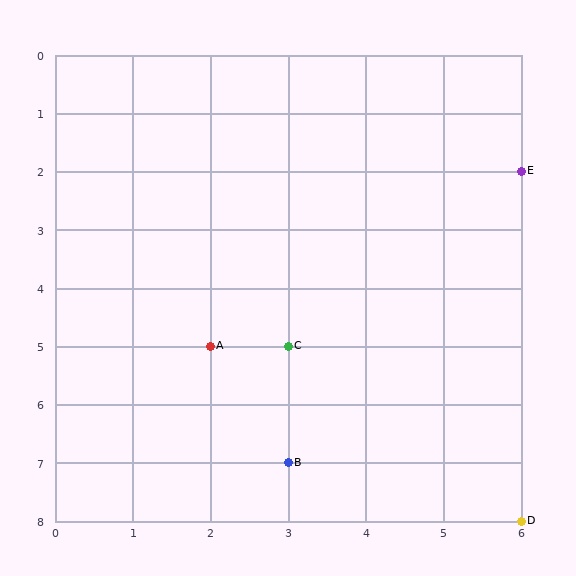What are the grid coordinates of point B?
Point B is at grid coordinates (3, 7).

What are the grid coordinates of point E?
Point E is at grid coordinates (6, 2).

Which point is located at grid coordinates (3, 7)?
Point B is at (3, 7).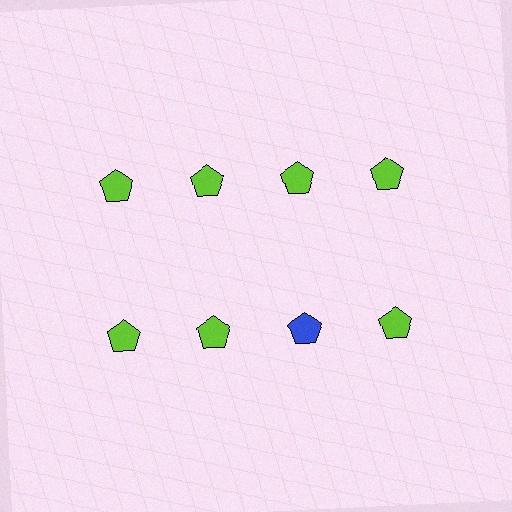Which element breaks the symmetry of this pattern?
The blue pentagon in the second row, center column breaks the symmetry. All other shapes are lime pentagons.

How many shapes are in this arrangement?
There are 8 shapes arranged in a grid pattern.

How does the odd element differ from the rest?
It has a different color: blue instead of lime.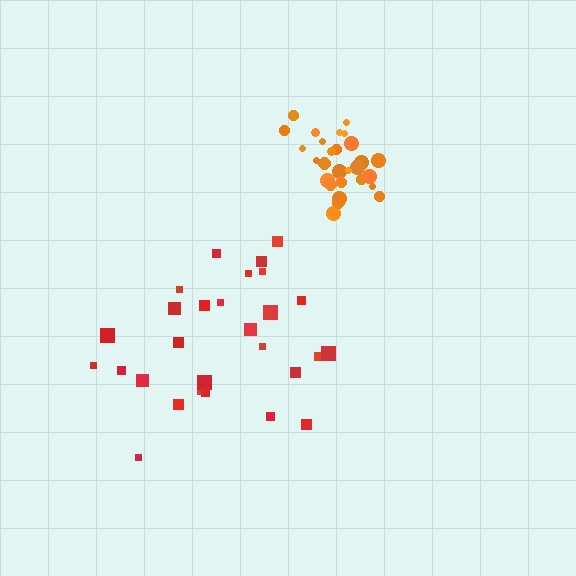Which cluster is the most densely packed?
Orange.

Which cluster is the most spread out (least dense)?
Red.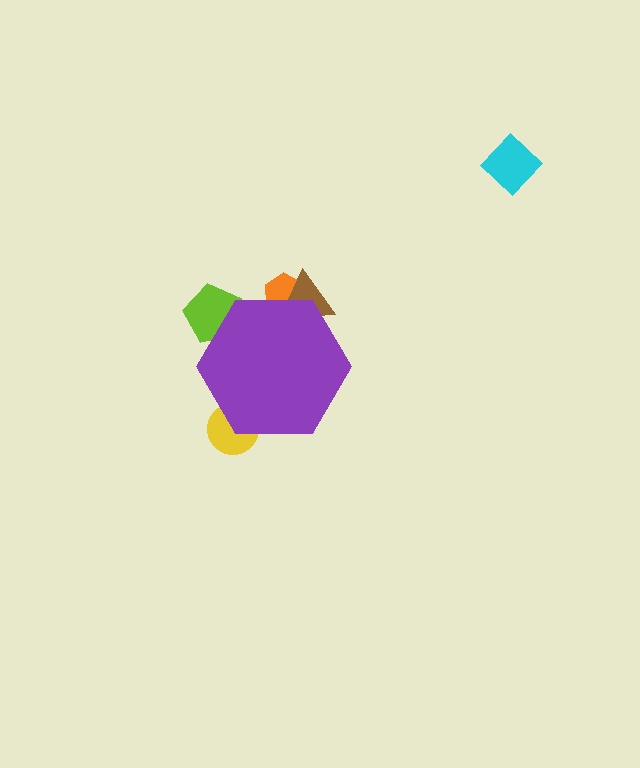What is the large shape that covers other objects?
A purple hexagon.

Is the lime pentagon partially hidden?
Yes, the lime pentagon is partially hidden behind the purple hexagon.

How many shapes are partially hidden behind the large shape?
4 shapes are partially hidden.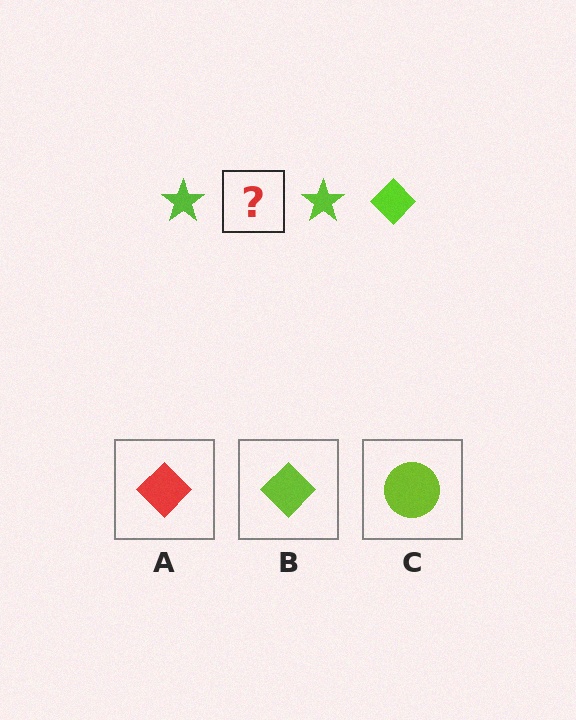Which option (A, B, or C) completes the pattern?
B.